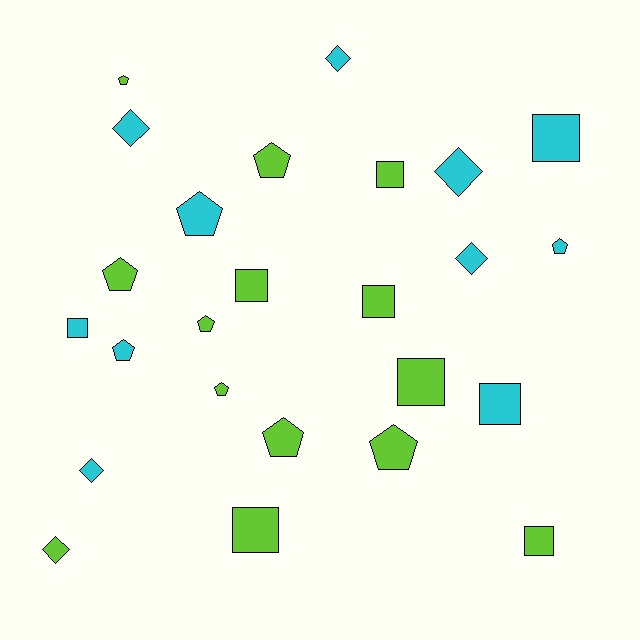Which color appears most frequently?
Lime, with 14 objects.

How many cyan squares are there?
There are 3 cyan squares.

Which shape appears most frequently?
Pentagon, with 10 objects.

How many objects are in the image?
There are 25 objects.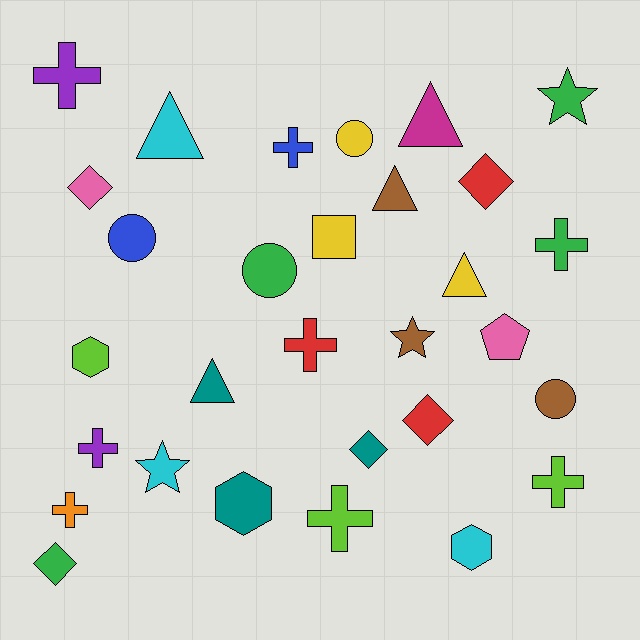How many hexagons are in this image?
There are 3 hexagons.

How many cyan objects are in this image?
There are 3 cyan objects.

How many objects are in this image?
There are 30 objects.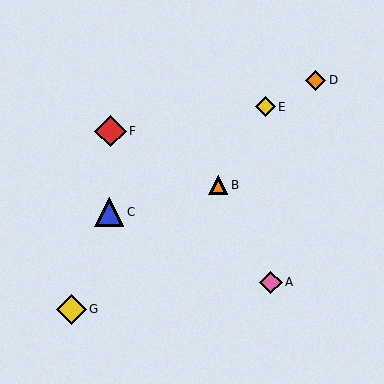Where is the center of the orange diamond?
The center of the orange diamond is at (316, 80).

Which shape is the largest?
The red diamond (labeled F) is the largest.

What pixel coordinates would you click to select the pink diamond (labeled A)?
Click at (271, 282) to select the pink diamond A.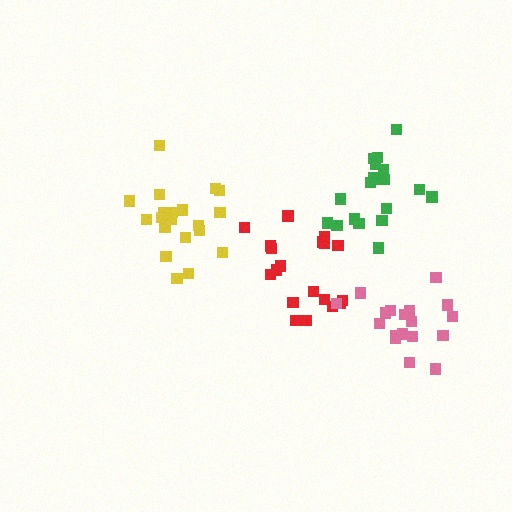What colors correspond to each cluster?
The clusters are colored: yellow, red, green, pink.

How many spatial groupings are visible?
There are 4 spatial groupings.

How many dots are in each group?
Group 1: 20 dots, Group 2: 19 dots, Group 3: 20 dots, Group 4: 18 dots (77 total).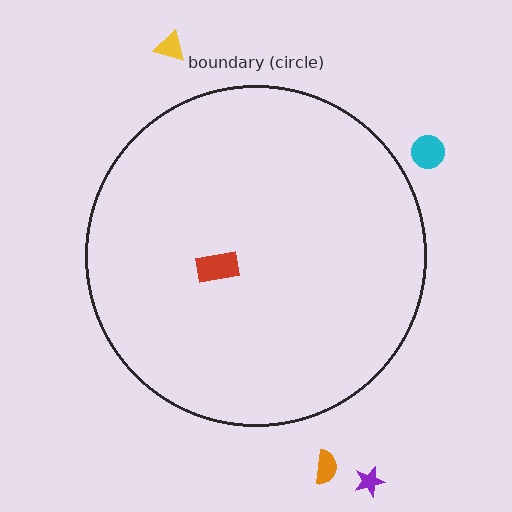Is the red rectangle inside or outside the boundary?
Inside.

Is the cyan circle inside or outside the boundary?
Outside.